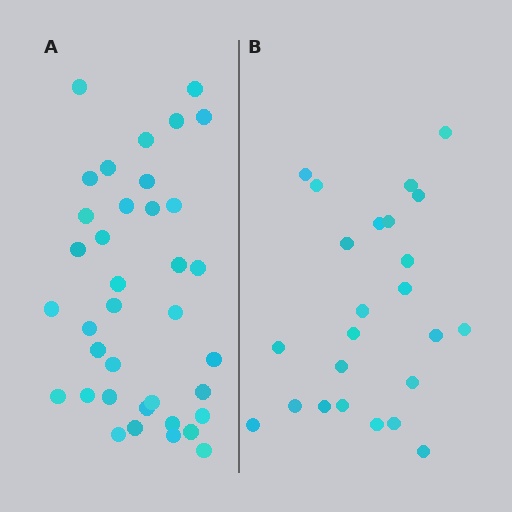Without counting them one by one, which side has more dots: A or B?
Region A (the left region) has more dots.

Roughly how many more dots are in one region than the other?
Region A has approximately 15 more dots than region B.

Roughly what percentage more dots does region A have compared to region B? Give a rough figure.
About 55% more.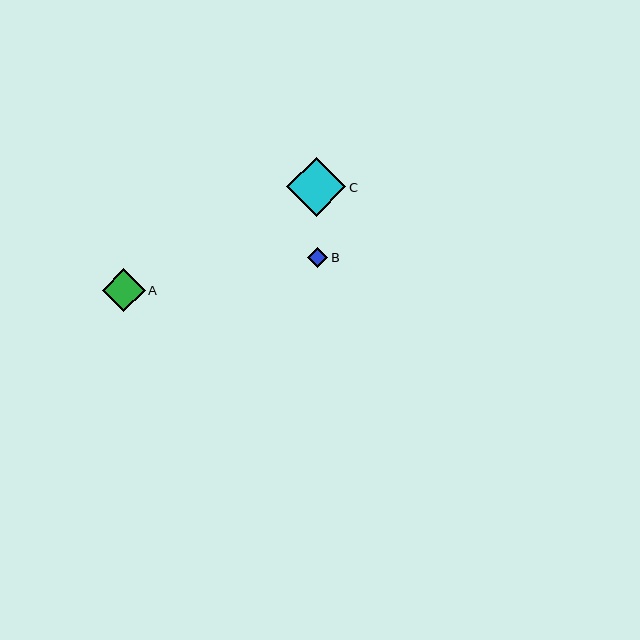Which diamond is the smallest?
Diamond B is the smallest with a size of approximately 21 pixels.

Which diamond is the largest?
Diamond C is the largest with a size of approximately 59 pixels.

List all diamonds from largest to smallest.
From largest to smallest: C, A, B.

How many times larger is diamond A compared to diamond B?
Diamond A is approximately 2.1 times the size of diamond B.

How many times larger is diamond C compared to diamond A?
Diamond C is approximately 1.4 times the size of diamond A.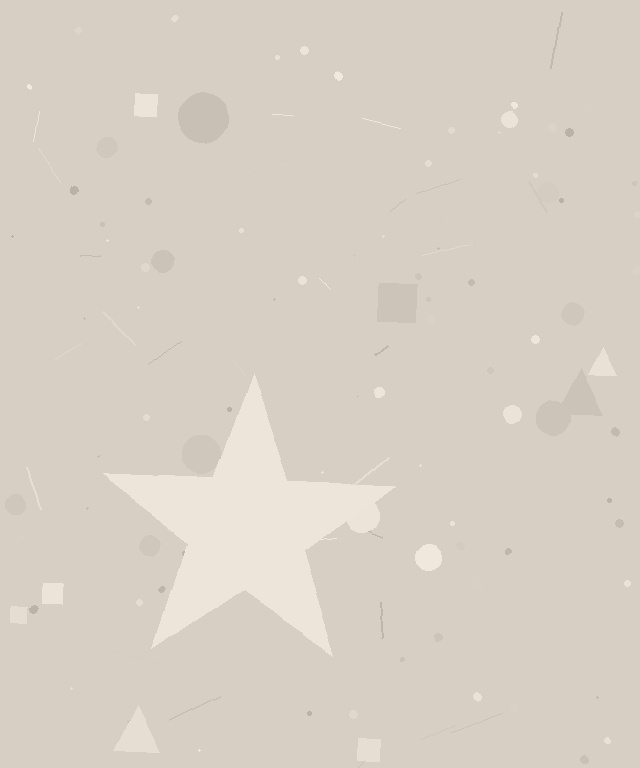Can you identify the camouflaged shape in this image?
The camouflaged shape is a star.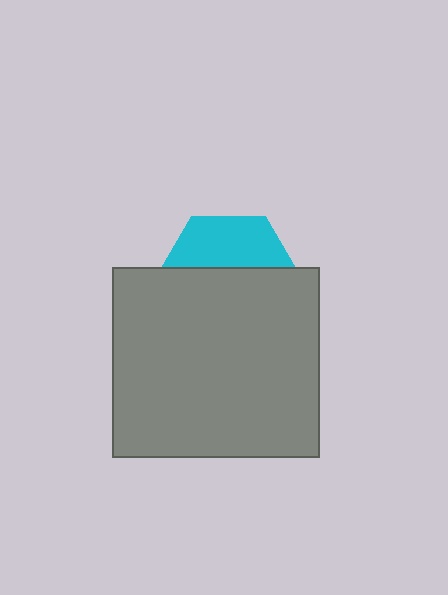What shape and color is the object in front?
The object in front is a gray rectangle.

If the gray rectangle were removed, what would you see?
You would see the complete cyan hexagon.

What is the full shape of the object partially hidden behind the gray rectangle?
The partially hidden object is a cyan hexagon.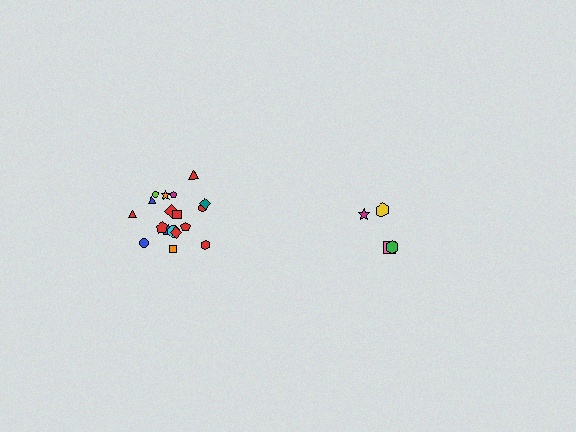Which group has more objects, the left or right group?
The left group.